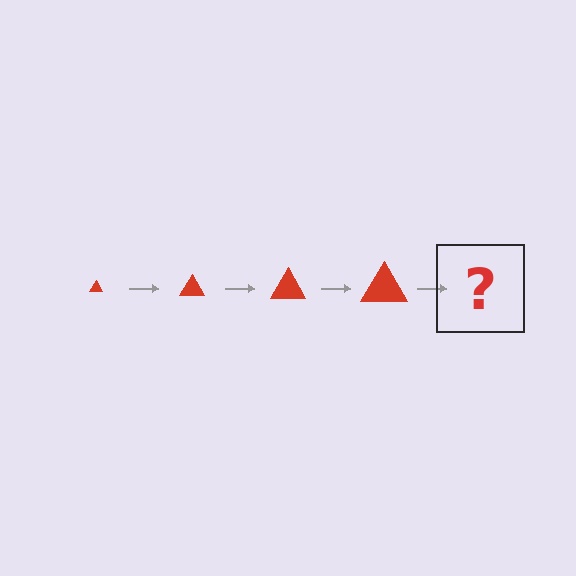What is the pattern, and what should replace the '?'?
The pattern is that the triangle gets progressively larger each step. The '?' should be a red triangle, larger than the previous one.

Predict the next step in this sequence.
The next step is a red triangle, larger than the previous one.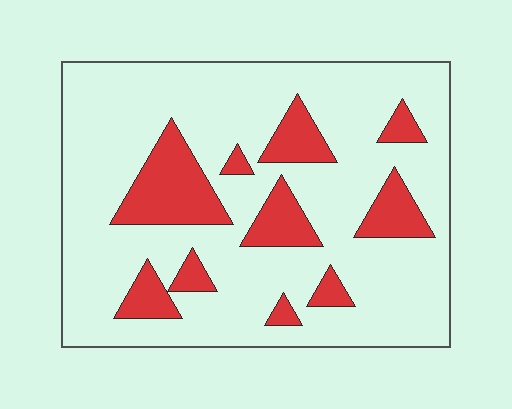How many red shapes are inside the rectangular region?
10.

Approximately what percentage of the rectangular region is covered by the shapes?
Approximately 20%.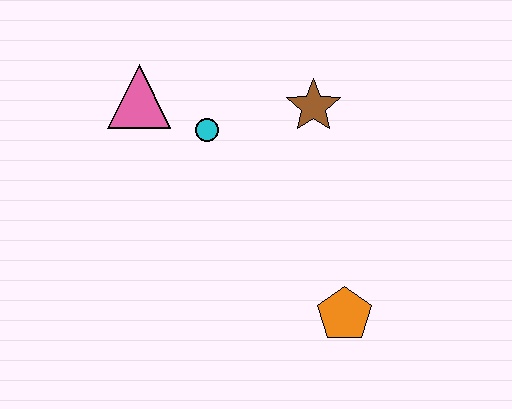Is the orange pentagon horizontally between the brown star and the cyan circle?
No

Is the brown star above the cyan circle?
Yes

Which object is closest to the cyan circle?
The pink triangle is closest to the cyan circle.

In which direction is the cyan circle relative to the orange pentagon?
The cyan circle is above the orange pentagon.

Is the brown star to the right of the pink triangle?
Yes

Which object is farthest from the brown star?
The orange pentagon is farthest from the brown star.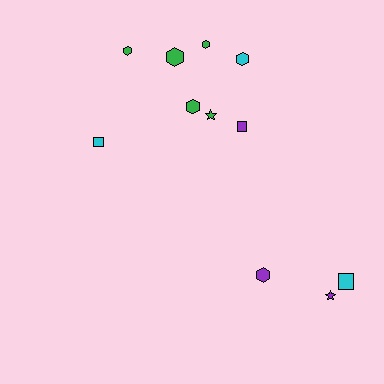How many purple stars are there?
There is 1 purple star.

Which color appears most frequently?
Green, with 5 objects.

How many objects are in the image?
There are 11 objects.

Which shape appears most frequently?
Hexagon, with 6 objects.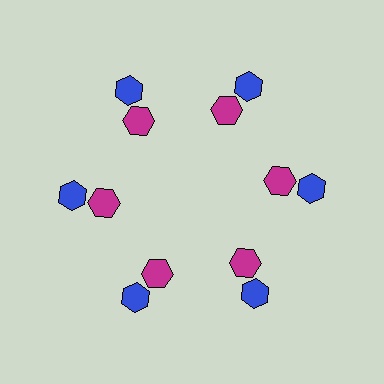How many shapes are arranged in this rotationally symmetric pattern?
There are 12 shapes, arranged in 6 groups of 2.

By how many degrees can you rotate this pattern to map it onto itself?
The pattern maps onto itself every 60 degrees of rotation.